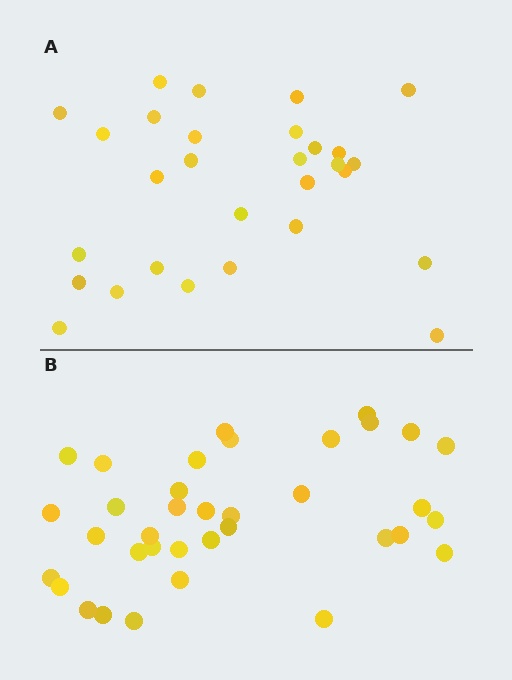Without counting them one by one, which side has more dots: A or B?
Region B (the bottom region) has more dots.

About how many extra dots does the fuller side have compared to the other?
Region B has roughly 8 or so more dots than region A.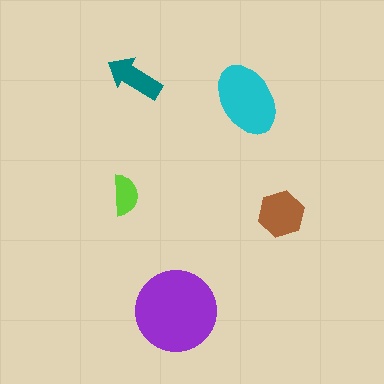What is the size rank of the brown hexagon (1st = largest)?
3rd.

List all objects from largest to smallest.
The purple circle, the cyan ellipse, the brown hexagon, the teal arrow, the lime semicircle.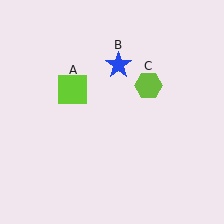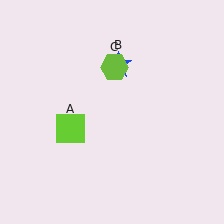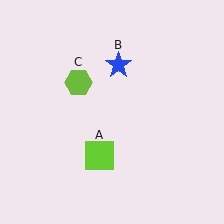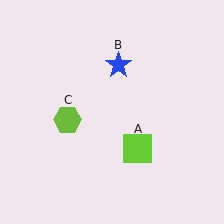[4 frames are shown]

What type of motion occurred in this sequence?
The lime square (object A), lime hexagon (object C) rotated counterclockwise around the center of the scene.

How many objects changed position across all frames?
2 objects changed position: lime square (object A), lime hexagon (object C).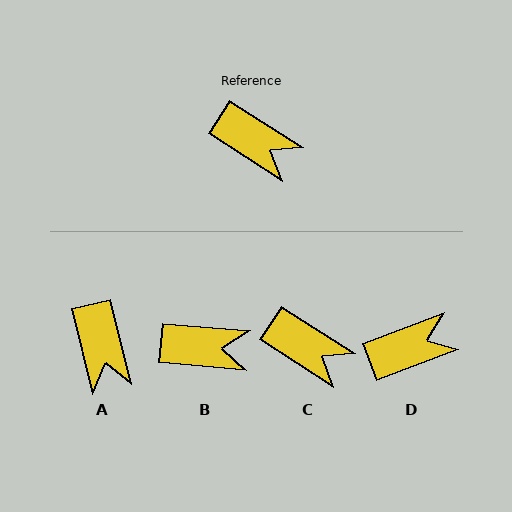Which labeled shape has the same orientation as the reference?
C.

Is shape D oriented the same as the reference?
No, it is off by about 53 degrees.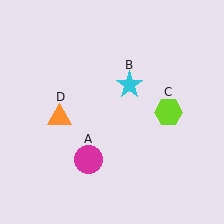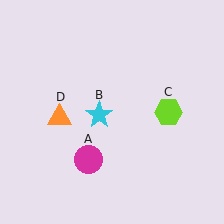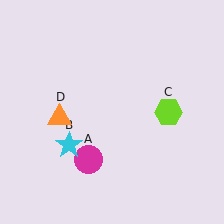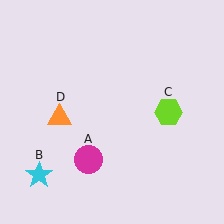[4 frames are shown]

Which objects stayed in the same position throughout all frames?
Magenta circle (object A) and lime hexagon (object C) and orange triangle (object D) remained stationary.